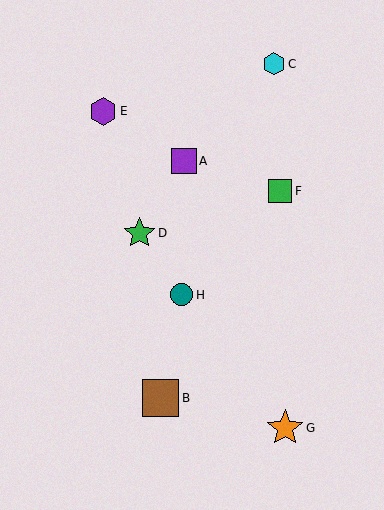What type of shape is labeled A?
Shape A is a purple square.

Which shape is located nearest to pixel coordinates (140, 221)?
The green star (labeled D) at (139, 233) is nearest to that location.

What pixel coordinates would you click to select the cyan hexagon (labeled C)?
Click at (274, 64) to select the cyan hexagon C.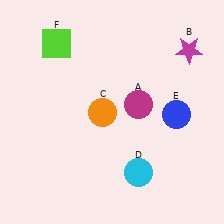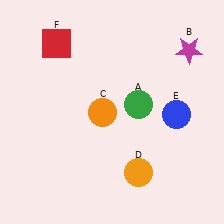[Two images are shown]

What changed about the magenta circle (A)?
In Image 1, A is magenta. In Image 2, it changed to green.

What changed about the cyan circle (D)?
In Image 1, D is cyan. In Image 2, it changed to orange.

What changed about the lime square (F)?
In Image 1, F is lime. In Image 2, it changed to red.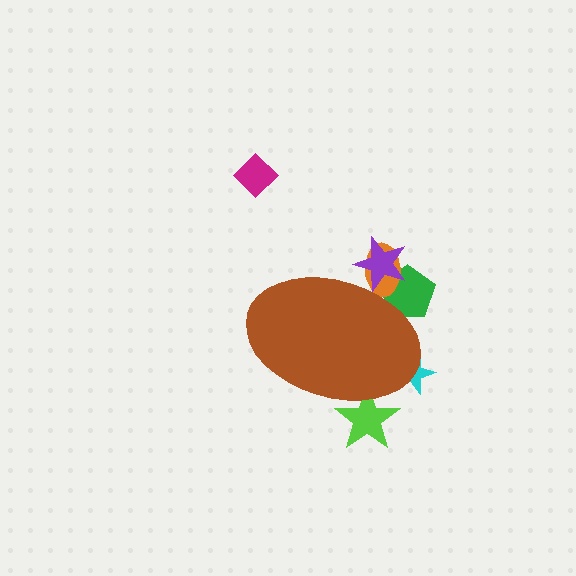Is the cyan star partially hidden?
Yes, the cyan star is partially hidden behind the brown ellipse.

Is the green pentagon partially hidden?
Yes, the green pentagon is partially hidden behind the brown ellipse.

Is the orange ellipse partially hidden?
Yes, the orange ellipse is partially hidden behind the brown ellipse.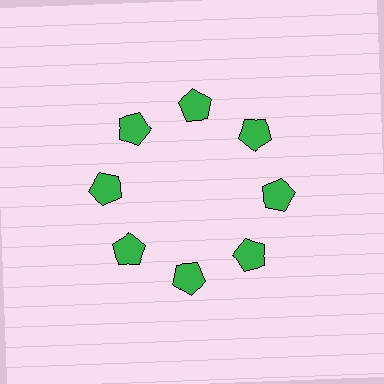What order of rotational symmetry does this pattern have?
This pattern has 8-fold rotational symmetry.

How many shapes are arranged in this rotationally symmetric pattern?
There are 8 shapes, arranged in 8 groups of 1.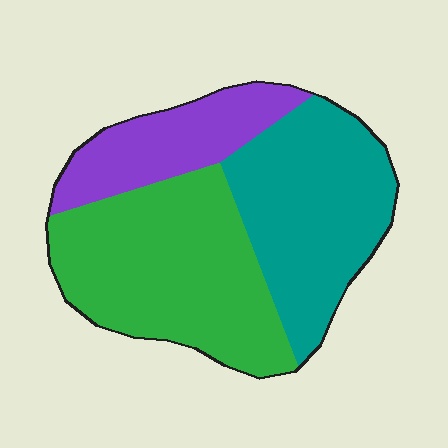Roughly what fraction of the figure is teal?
Teal covers 36% of the figure.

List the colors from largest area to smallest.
From largest to smallest: green, teal, purple.